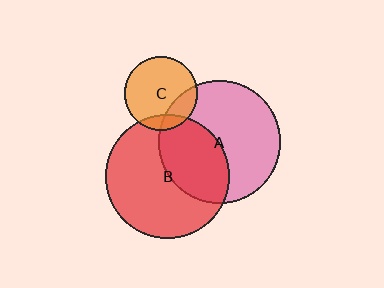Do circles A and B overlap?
Yes.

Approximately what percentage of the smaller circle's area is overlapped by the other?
Approximately 40%.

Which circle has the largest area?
Circle B (red).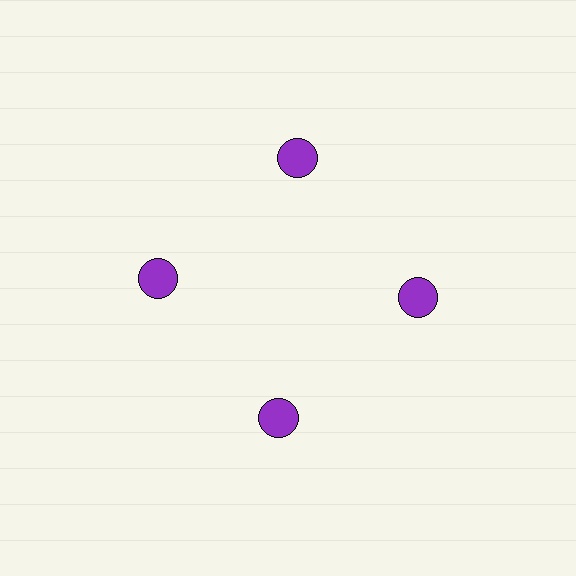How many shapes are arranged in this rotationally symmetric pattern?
There are 4 shapes, arranged in 4 groups of 1.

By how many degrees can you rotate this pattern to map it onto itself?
The pattern maps onto itself every 90 degrees of rotation.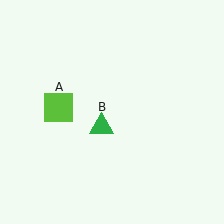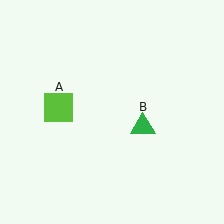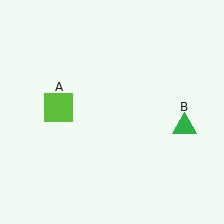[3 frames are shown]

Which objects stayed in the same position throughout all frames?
Lime square (object A) remained stationary.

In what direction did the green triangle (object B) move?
The green triangle (object B) moved right.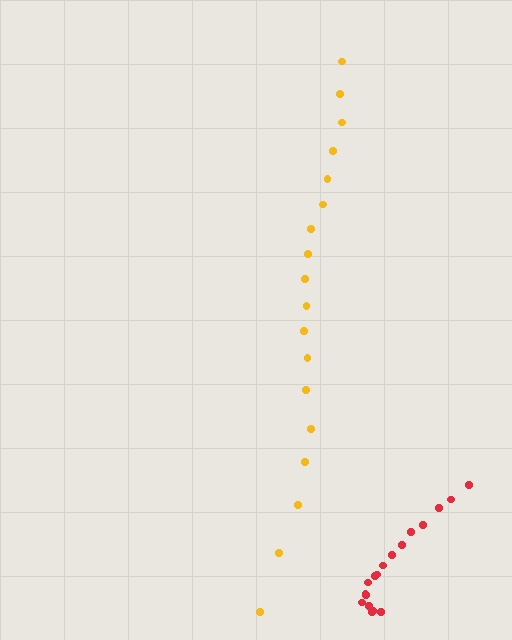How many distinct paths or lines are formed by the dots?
There are 2 distinct paths.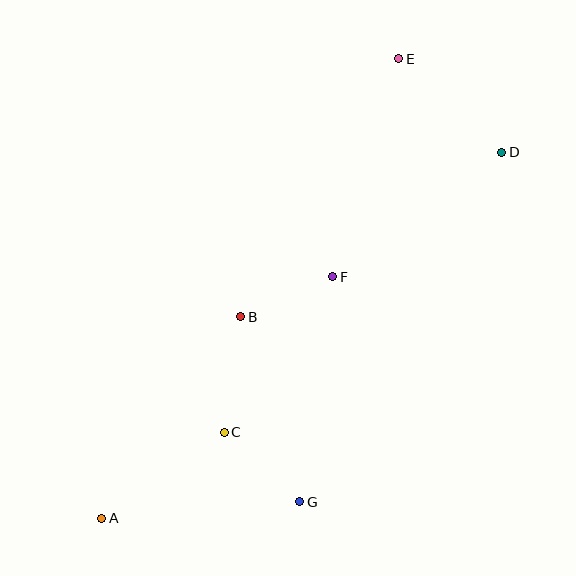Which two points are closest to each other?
Points B and F are closest to each other.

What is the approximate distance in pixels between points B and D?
The distance between B and D is approximately 309 pixels.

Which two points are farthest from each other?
Points A and E are farthest from each other.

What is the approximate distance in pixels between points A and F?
The distance between A and F is approximately 334 pixels.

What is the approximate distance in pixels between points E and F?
The distance between E and F is approximately 228 pixels.